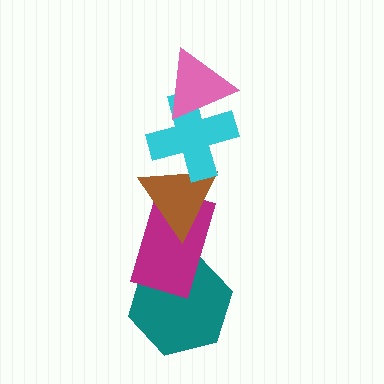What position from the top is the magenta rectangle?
The magenta rectangle is 4th from the top.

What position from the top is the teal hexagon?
The teal hexagon is 5th from the top.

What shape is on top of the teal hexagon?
The magenta rectangle is on top of the teal hexagon.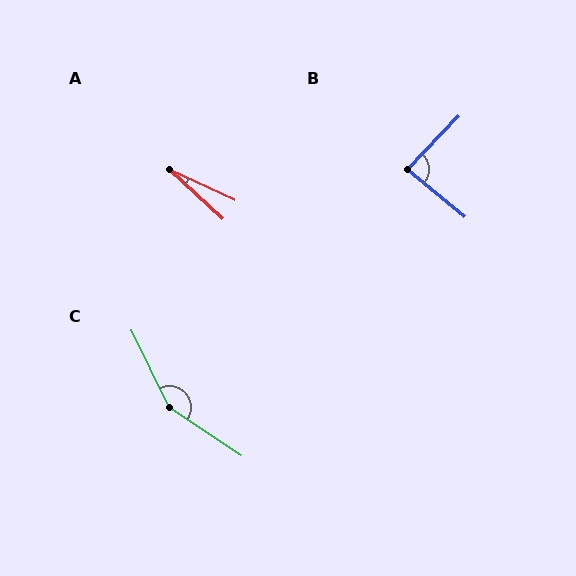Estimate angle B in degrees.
Approximately 86 degrees.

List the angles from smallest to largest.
A (18°), B (86°), C (149°).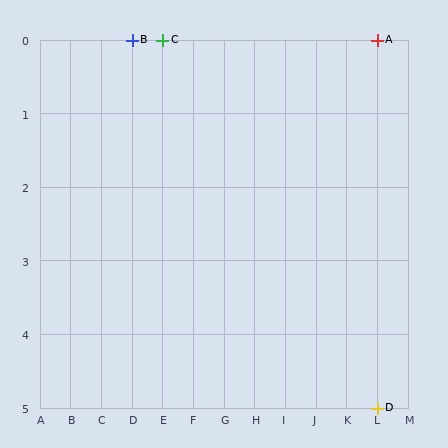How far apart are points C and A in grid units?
Points C and A are 7 columns apart.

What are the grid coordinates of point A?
Point A is at grid coordinates (L, 0).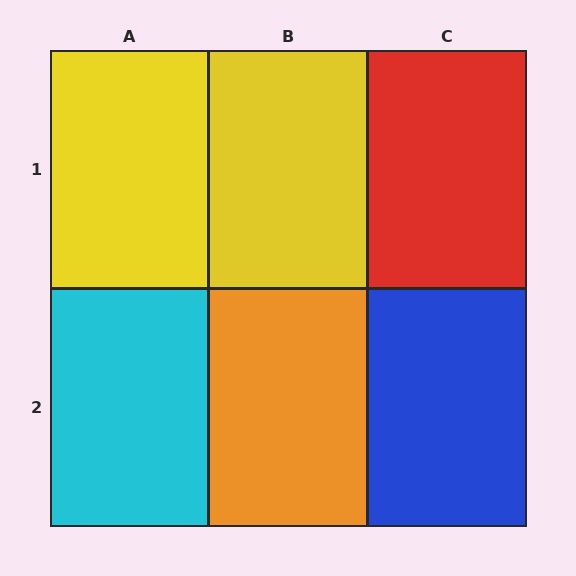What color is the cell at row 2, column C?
Blue.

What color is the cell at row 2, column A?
Cyan.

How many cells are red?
1 cell is red.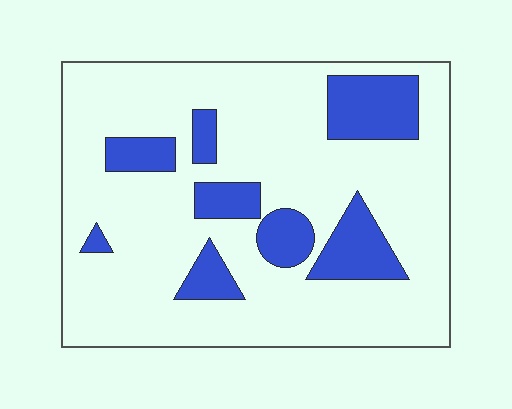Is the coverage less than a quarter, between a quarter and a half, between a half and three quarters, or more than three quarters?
Less than a quarter.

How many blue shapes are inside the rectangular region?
8.